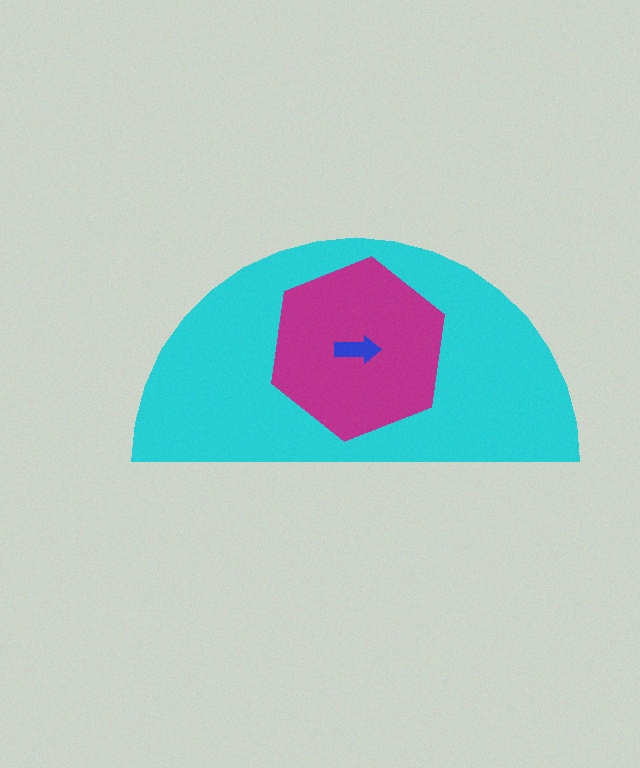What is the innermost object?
The blue arrow.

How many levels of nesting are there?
3.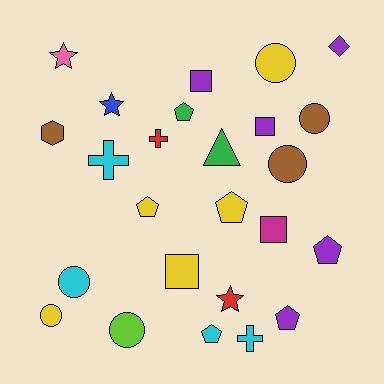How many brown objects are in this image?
There are 3 brown objects.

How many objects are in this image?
There are 25 objects.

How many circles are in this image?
There are 6 circles.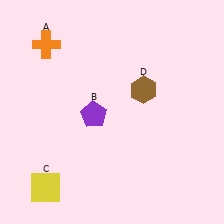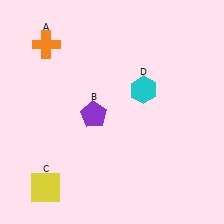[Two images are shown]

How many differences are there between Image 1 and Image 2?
There is 1 difference between the two images.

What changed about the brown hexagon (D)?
In Image 1, D is brown. In Image 2, it changed to cyan.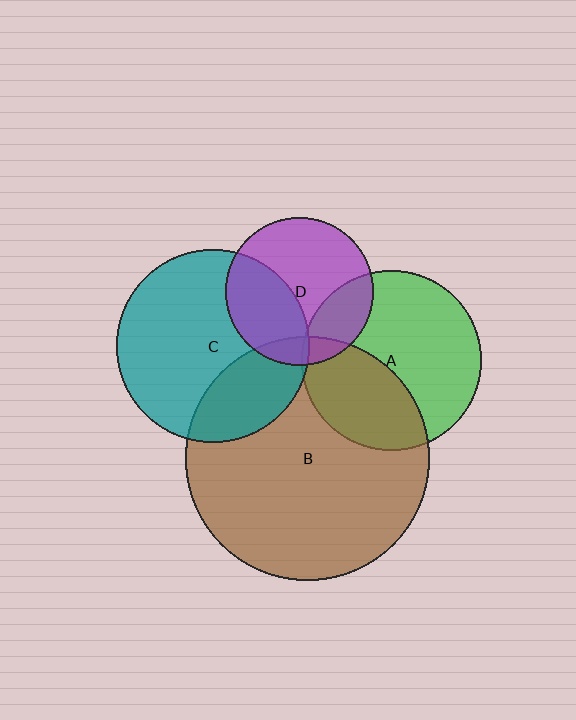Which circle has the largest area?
Circle B (brown).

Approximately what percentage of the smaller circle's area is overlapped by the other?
Approximately 5%.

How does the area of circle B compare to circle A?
Approximately 1.8 times.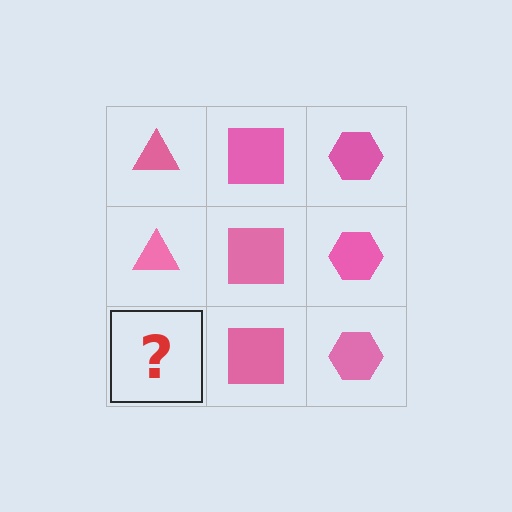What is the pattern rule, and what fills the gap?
The rule is that each column has a consistent shape. The gap should be filled with a pink triangle.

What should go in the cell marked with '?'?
The missing cell should contain a pink triangle.